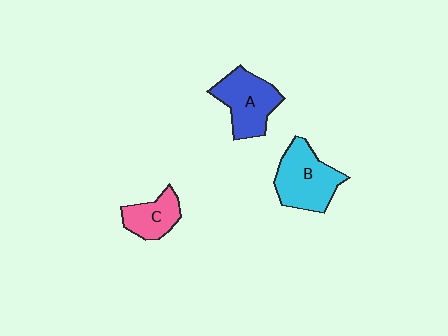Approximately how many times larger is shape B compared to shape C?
Approximately 1.7 times.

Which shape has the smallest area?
Shape C (pink).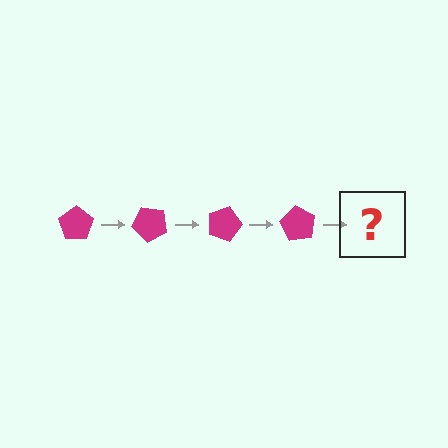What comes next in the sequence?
The next element should be a magenta pentagon rotated 180 degrees.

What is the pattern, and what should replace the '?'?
The pattern is that the pentagon rotates 45 degrees each step. The '?' should be a magenta pentagon rotated 180 degrees.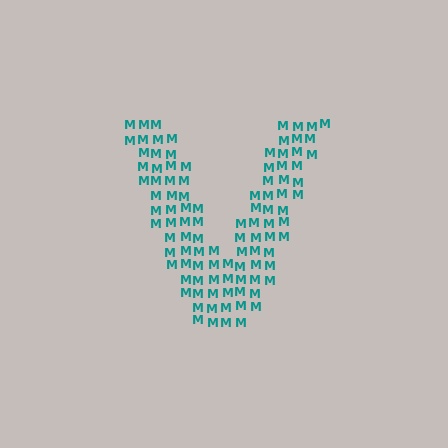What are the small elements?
The small elements are letter M's.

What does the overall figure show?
The overall figure shows the letter V.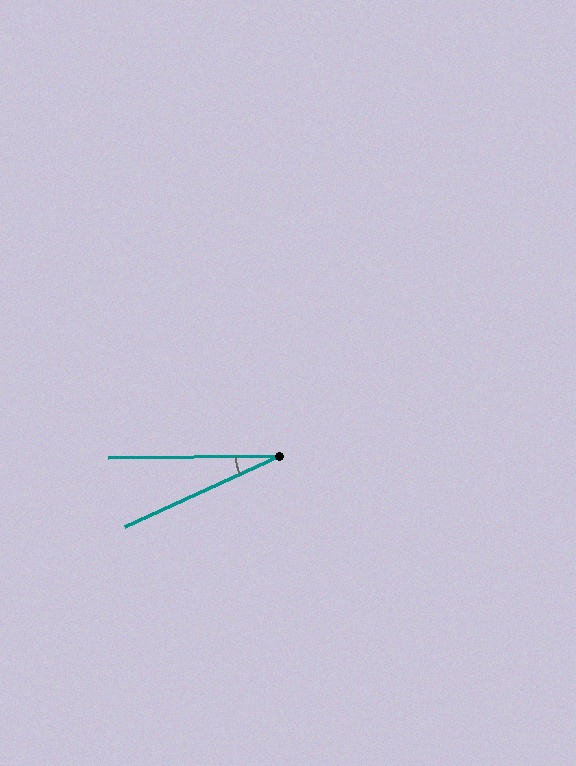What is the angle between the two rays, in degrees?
Approximately 24 degrees.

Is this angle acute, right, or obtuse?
It is acute.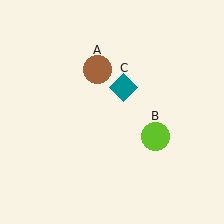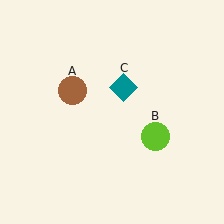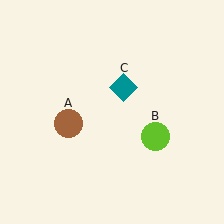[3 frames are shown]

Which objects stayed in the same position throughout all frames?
Lime circle (object B) and teal diamond (object C) remained stationary.